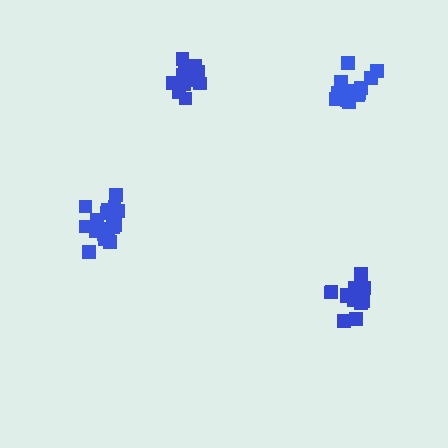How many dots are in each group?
Group 1: 18 dots, Group 2: 14 dots, Group 3: 14 dots, Group 4: 14 dots (60 total).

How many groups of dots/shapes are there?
There are 4 groups.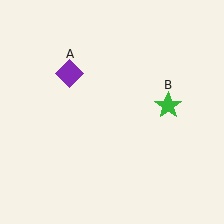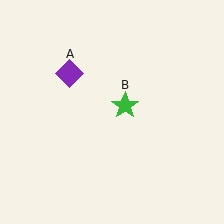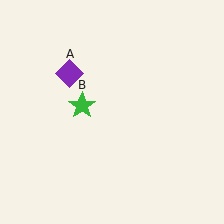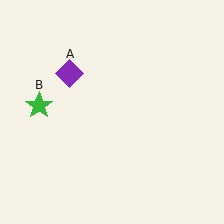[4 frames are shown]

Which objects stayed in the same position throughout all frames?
Purple diamond (object A) remained stationary.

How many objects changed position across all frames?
1 object changed position: green star (object B).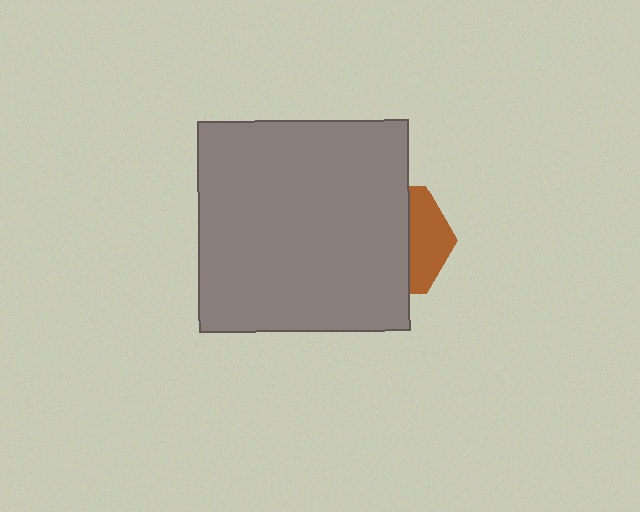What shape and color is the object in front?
The object in front is a gray square.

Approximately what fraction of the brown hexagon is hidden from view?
Roughly 65% of the brown hexagon is hidden behind the gray square.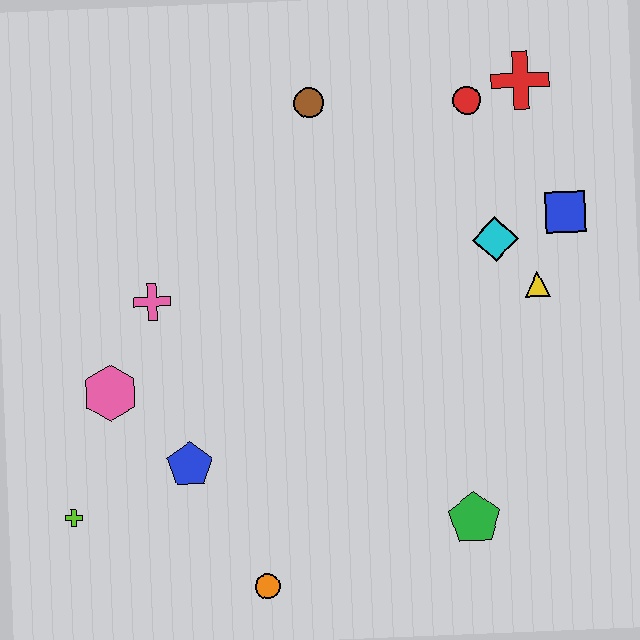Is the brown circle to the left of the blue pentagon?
No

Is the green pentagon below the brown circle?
Yes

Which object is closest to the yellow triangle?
The cyan diamond is closest to the yellow triangle.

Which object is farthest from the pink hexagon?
The red cross is farthest from the pink hexagon.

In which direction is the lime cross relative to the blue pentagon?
The lime cross is to the left of the blue pentagon.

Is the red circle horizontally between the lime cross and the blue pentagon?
No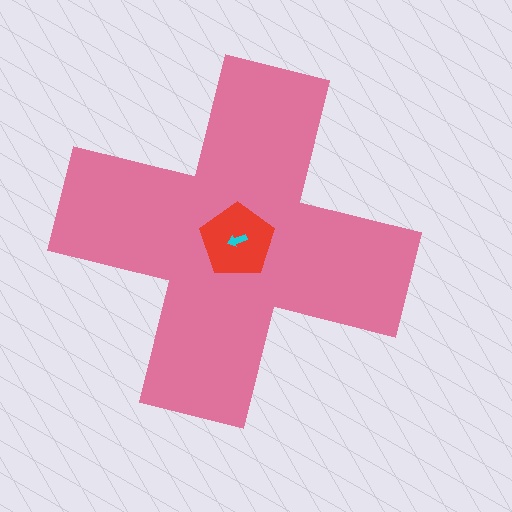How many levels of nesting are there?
3.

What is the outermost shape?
The pink cross.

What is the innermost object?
The cyan arrow.